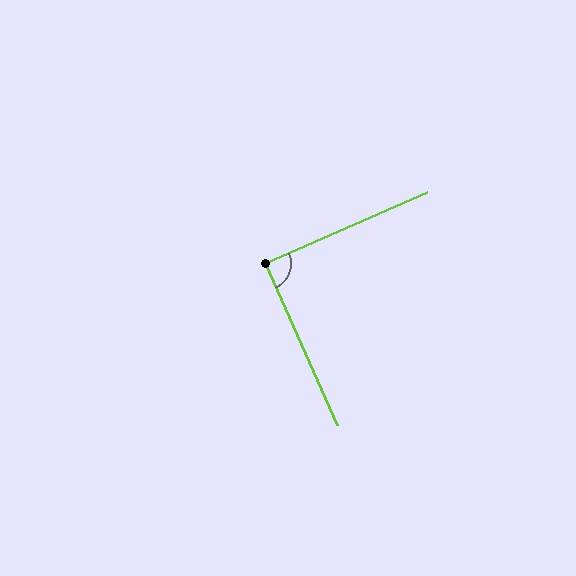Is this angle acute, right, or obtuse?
It is approximately a right angle.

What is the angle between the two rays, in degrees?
Approximately 89 degrees.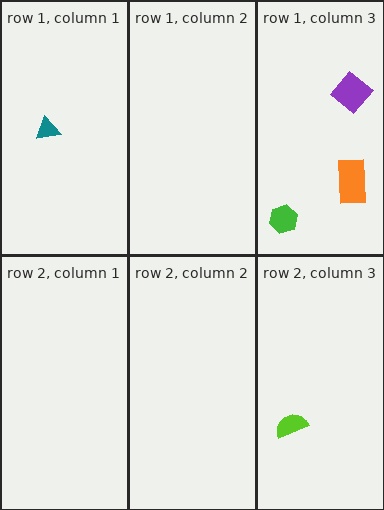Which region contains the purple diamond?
The row 1, column 3 region.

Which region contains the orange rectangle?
The row 1, column 3 region.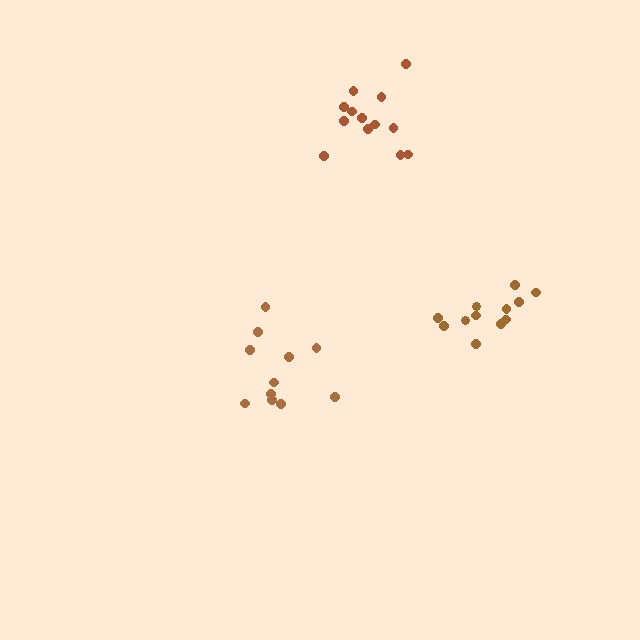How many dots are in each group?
Group 1: 11 dots, Group 2: 13 dots, Group 3: 12 dots (36 total).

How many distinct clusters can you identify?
There are 3 distinct clusters.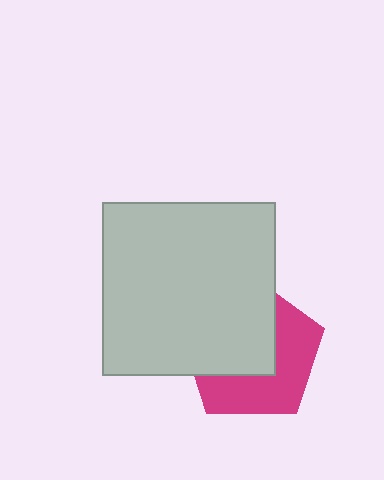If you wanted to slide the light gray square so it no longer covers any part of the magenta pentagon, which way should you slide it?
Slide it toward the upper-left — that is the most direct way to separate the two shapes.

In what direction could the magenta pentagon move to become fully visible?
The magenta pentagon could move toward the lower-right. That would shift it out from behind the light gray square entirely.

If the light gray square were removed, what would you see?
You would see the complete magenta pentagon.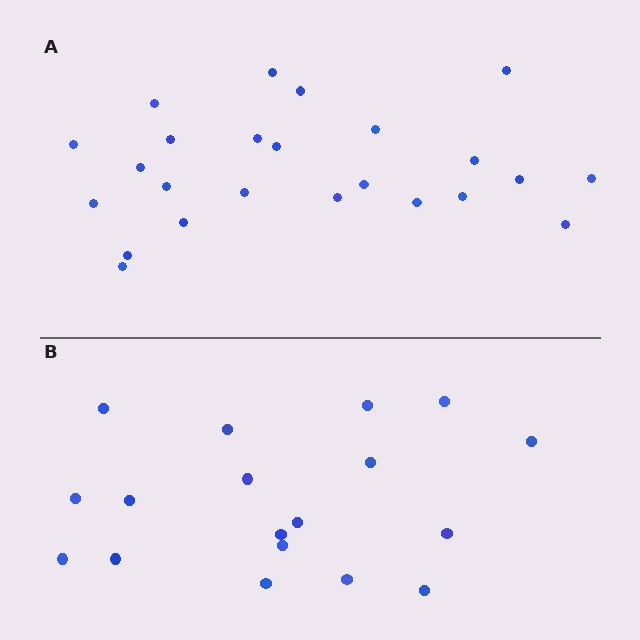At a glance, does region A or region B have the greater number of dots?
Region A (the top region) has more dots.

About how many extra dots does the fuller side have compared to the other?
Region A has about 6 more dots than region B.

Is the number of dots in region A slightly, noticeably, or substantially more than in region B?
Region A has noticeably more, but not dramatically so. The ratio is roughly 1.3 to 1.